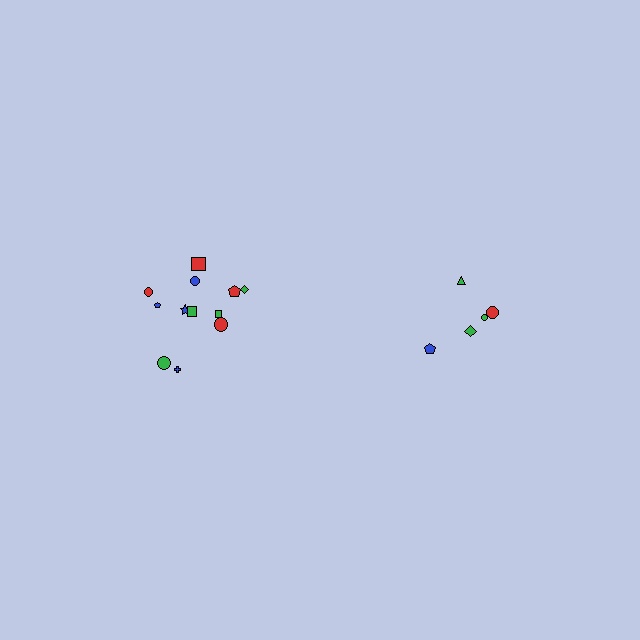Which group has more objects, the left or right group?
The left group.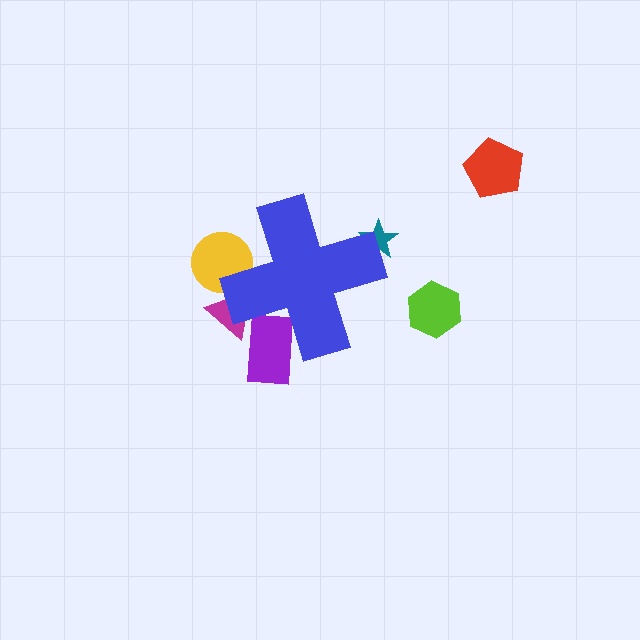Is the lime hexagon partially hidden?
No, the lime hexagon is fully visible.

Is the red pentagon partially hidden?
No, the red pentagon is fully visible.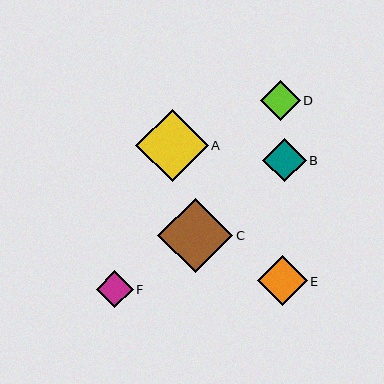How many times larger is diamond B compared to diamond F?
Diamond B is approximately 1.2 times the size of diamond F.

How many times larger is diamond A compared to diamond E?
Diamond A is approximately 1.5 times the size of diamond E.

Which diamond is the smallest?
Diamond F is the smallest with a size of approximately 37 pixels.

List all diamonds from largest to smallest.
From largest to smallest: C, A, E, B, D, F.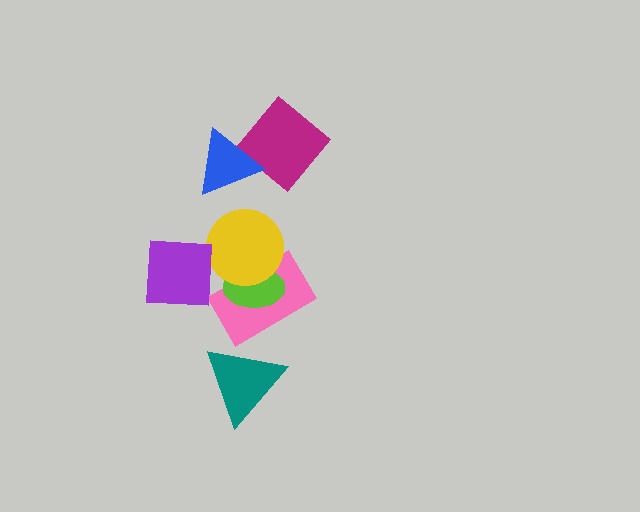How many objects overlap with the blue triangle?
1 object overlaps with the blue triangle.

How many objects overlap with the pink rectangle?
2 objects overlap with the pink rectangle.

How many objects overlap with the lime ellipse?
2 objects overlap with the lime ellipse.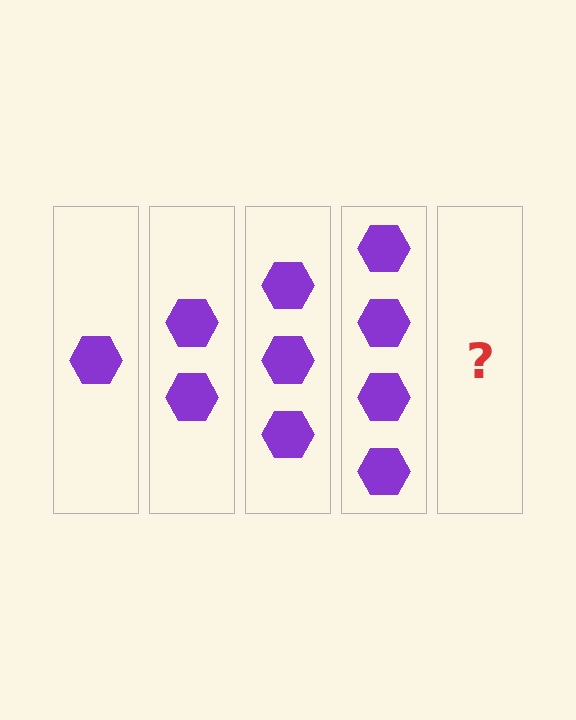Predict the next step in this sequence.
The next step is 5 hexagons.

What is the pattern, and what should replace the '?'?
The pattern is that each step adds one more hexagon. The '?' should be 5 hexagons.